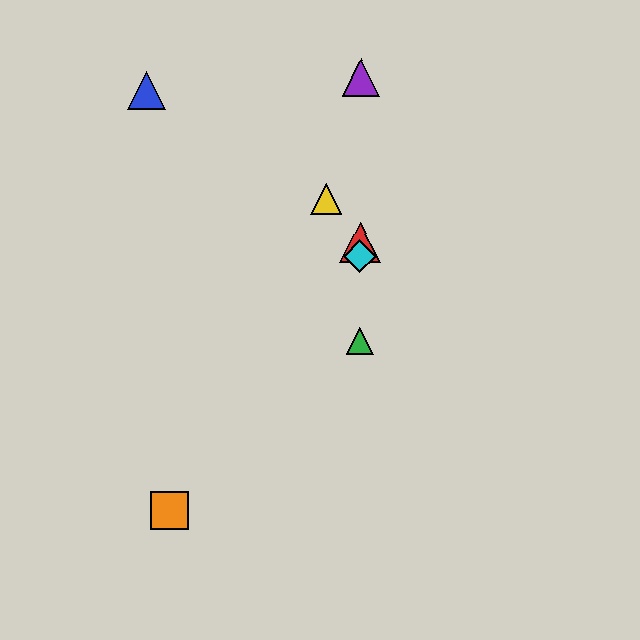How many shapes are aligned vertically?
4 shapes (the red triangle, the green triangle, the purple triangle, the cyan diamond) are aligned vertically.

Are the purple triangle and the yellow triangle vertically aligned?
No, the purple triangle is at x≈361 and the yellow triangle is at x≈326.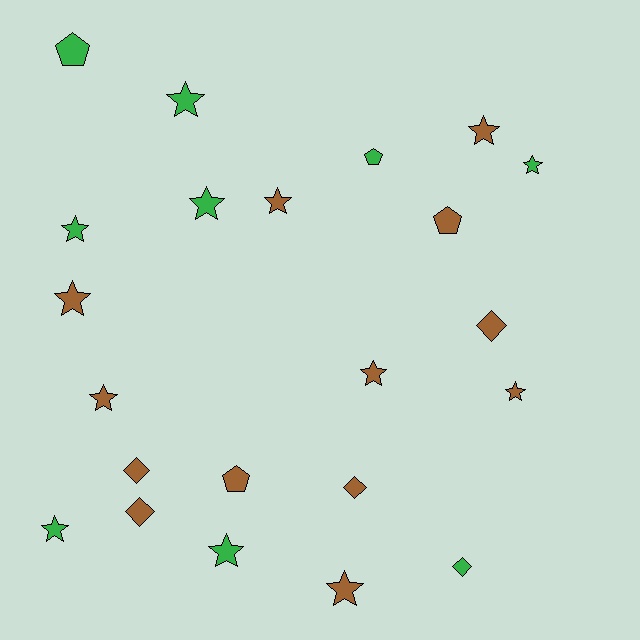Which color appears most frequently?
Brown, with 13 objects.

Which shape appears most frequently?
Star, with 13 objects.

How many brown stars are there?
There are 7 brown stars.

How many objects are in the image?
There are 22 objects.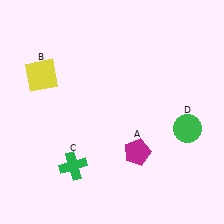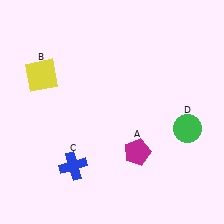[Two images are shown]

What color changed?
The cross (C) changed from green in Image 1 to blue in Image 2.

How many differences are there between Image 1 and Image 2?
There is 1 difference between the two images.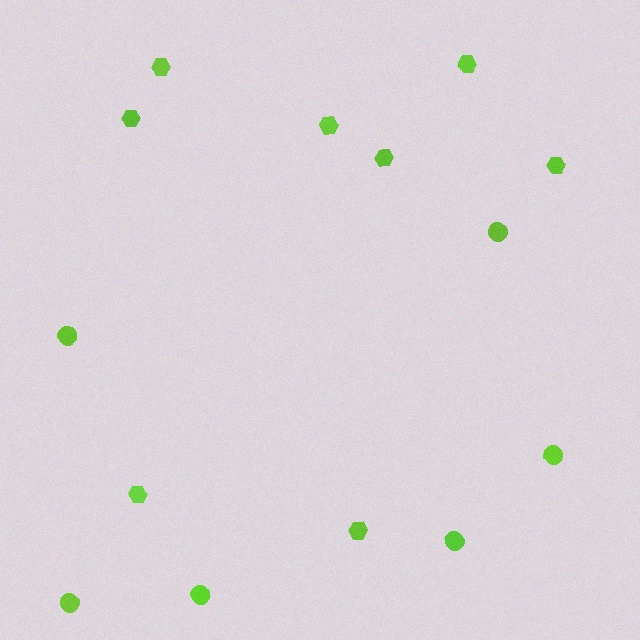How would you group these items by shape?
There are 2 groups: one group of circles (6) and one group of hexagons (8).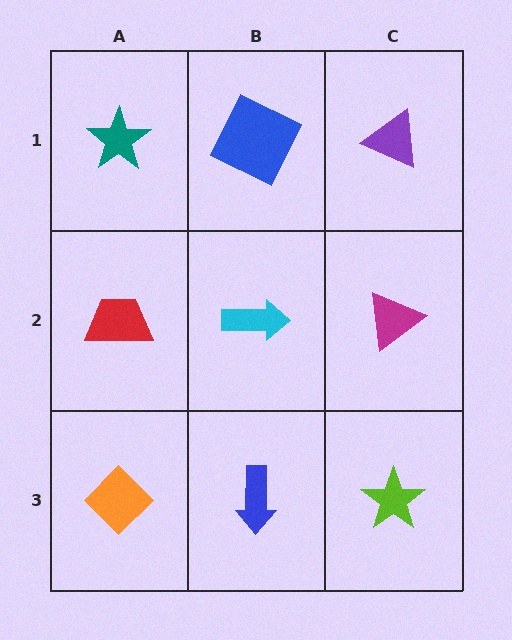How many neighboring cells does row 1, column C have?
2.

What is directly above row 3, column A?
A red trapezoid.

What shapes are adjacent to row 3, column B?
A cyan arrow (row 2, column B), an orange diamond (row 3, column A), a lime star (row 3, column C).